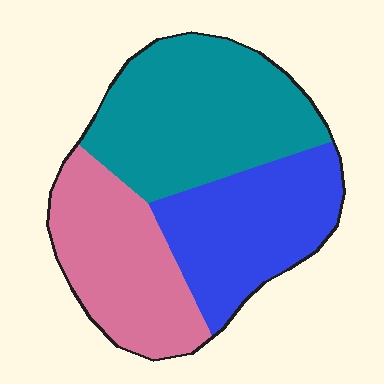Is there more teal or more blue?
Teal.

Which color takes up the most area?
Teal, at roughly 40%.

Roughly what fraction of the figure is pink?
Pink covers roughly 30% of the figure.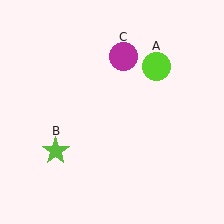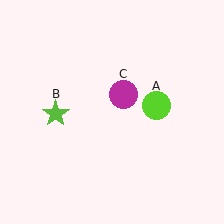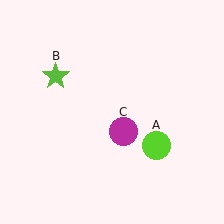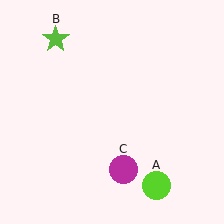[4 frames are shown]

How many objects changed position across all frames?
3 objects changed position: lime circle (object A), lime star (object B), magenta circle (object C).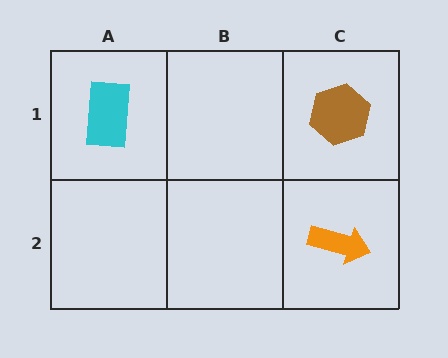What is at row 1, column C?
A brown hexagon.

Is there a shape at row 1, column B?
No, that cell is empty.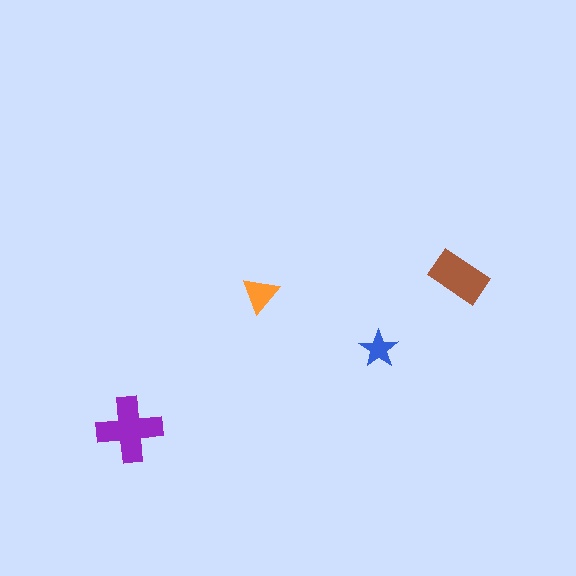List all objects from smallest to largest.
The blue star, the orange triangle, the brown rectangle, the purple cross.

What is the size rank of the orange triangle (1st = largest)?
3rd.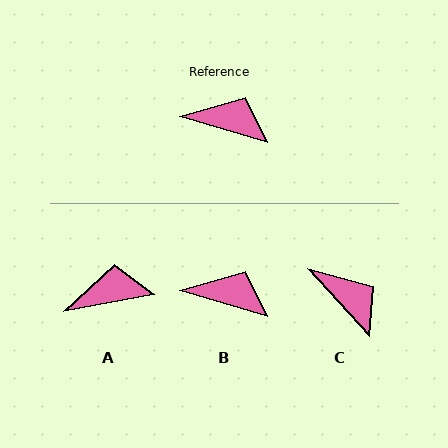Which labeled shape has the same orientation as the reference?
B.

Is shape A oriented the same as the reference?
No, it is off by about 27 degrees.